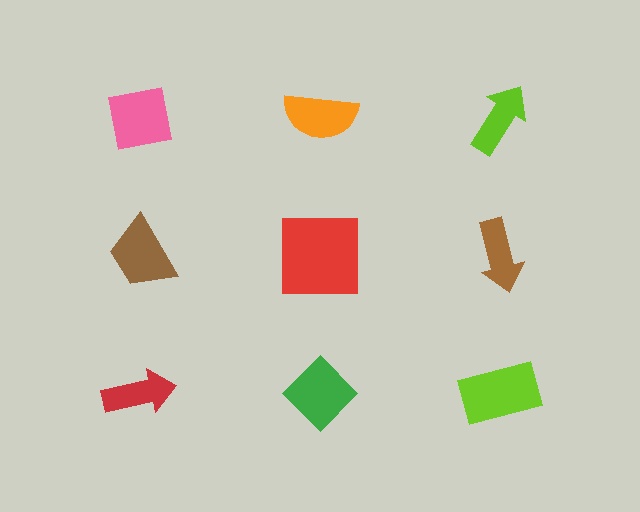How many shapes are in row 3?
3 shapes.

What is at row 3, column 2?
A green diamond.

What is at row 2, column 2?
A red square.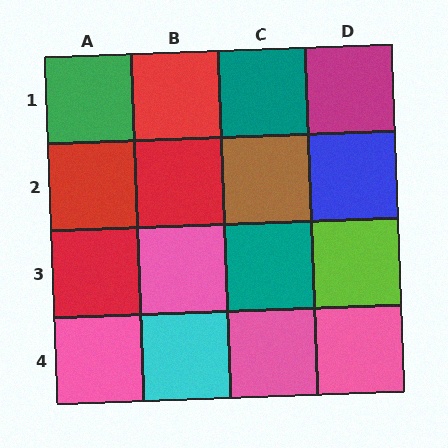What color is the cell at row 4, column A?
Pink.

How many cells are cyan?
1 cell is cyan.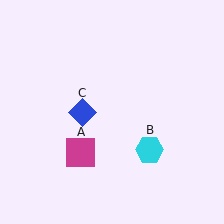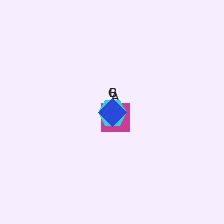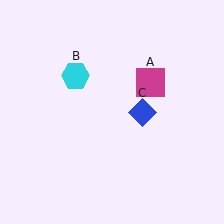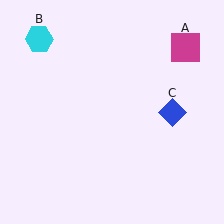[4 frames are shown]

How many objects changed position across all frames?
3 objects changed position: magenta square (object A), cyan hexagon (object B), blue diamond (object C).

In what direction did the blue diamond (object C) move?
The blue diamond (object C) moved right.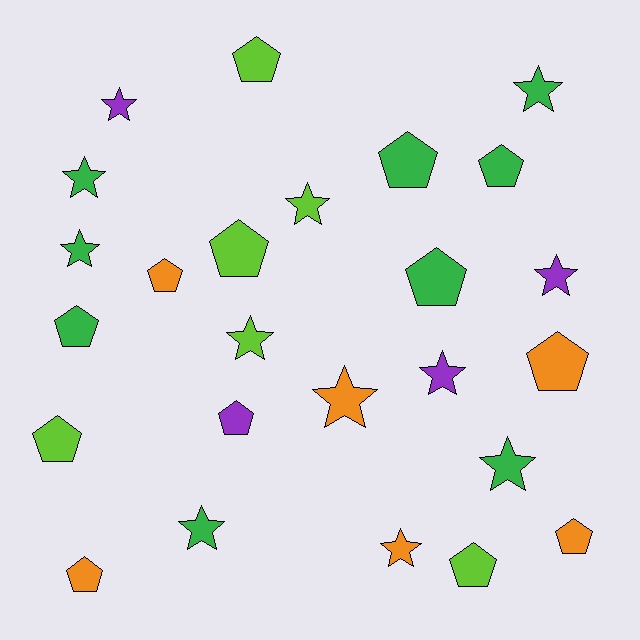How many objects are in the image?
There are 25 objects.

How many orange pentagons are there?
There are 4 orange pentagons.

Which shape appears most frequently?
Pentagon, with 13 objects.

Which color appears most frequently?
Green, with 9 objects.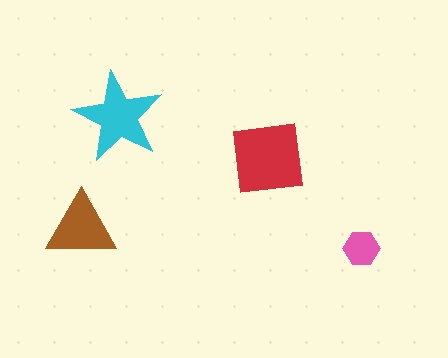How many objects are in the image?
There are 4 objects in the image.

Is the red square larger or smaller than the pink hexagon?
Larger.